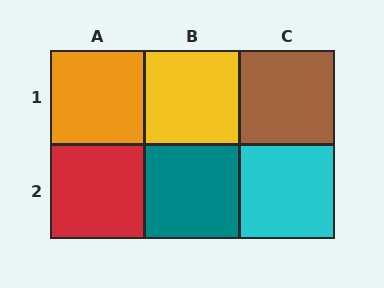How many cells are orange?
1 cell is orange.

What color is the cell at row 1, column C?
Brown.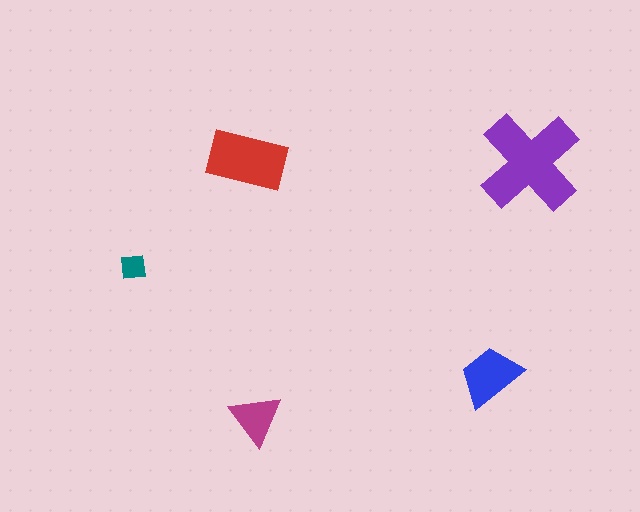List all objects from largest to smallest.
The purple cross, the red rectangle, the blue trapezoid, the magenta triangle, the teal square.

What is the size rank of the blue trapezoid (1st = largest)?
3rd.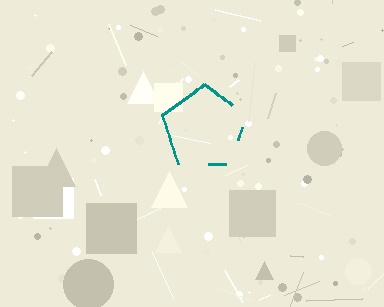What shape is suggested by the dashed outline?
The dashed outline suggests a pentagon.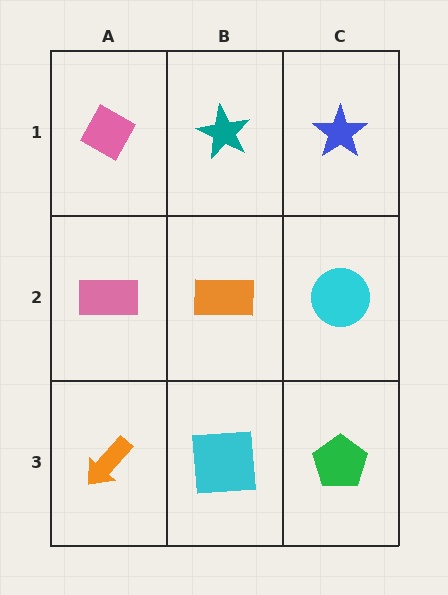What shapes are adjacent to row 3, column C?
A cyan circle (row 2, column C), a cyan square (row 3, column B).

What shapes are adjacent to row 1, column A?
A pink rectangle (row 2, column A), a teal star (row 1, column B).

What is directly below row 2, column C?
A green pentagon.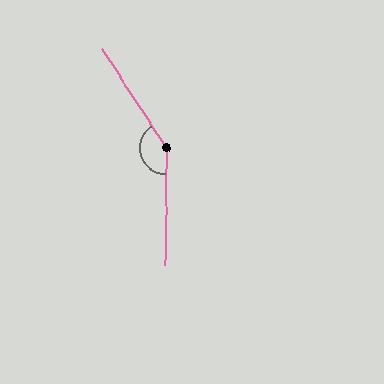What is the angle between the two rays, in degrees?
Approximately 147 degrees.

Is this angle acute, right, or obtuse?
It is obtuse.